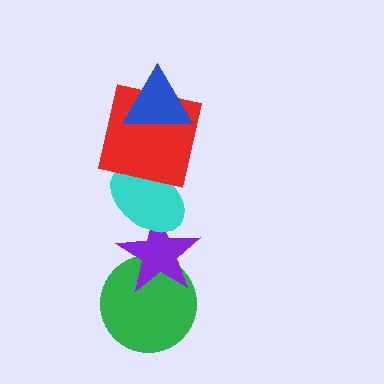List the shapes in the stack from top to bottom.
From top to bottom: the blue triangle, the red square, the cyan ellipse, the purple star, the green circle.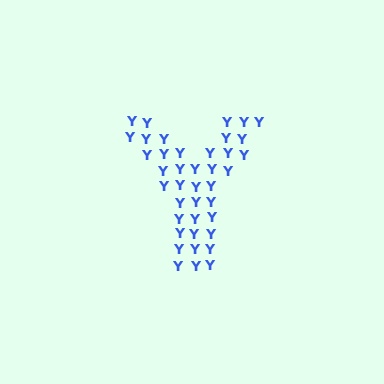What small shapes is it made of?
It is made of small letter Y's.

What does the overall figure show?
The overall figure shows the letter Y.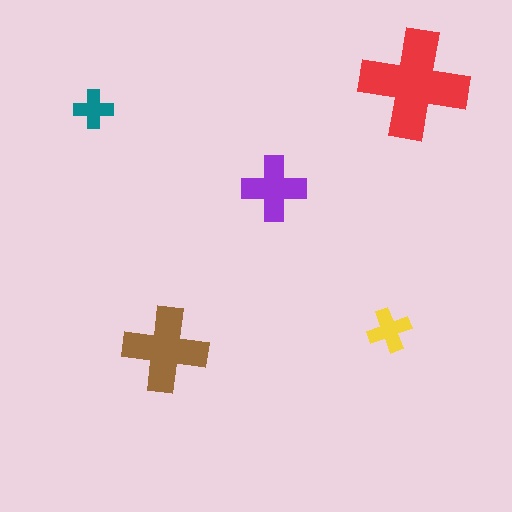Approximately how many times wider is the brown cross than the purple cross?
About 1.5 times wider.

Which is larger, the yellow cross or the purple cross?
The purple one.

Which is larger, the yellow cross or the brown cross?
The brown one.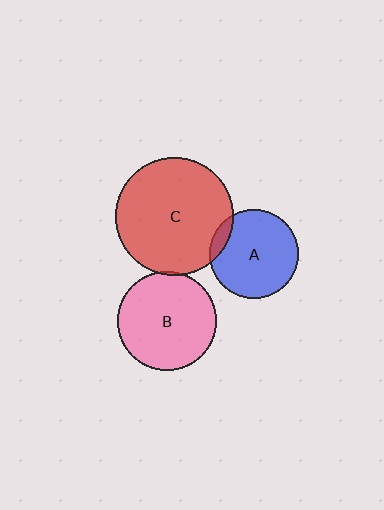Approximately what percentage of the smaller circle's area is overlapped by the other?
Approximately 5%.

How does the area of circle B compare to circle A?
Approximately 1.2 times.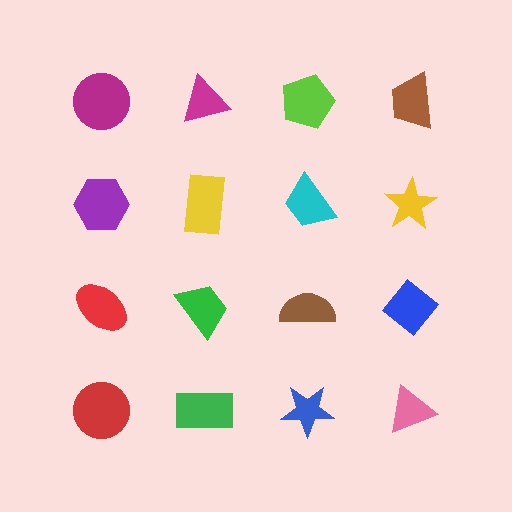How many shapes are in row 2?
4 shapes.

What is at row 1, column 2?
A magenta triangle.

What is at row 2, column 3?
A cyan trapezoid.